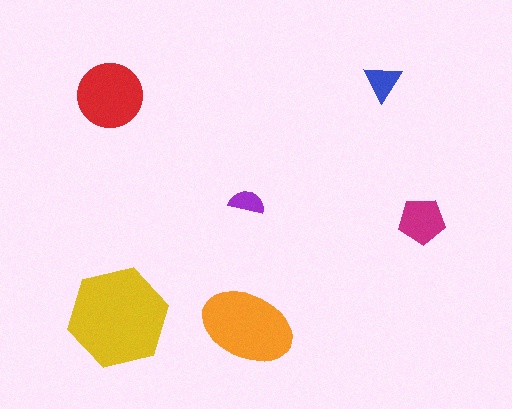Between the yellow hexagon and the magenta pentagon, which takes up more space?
The yellow hexagon.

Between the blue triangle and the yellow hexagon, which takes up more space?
The yellow hexagon.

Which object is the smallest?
The purple semicircle.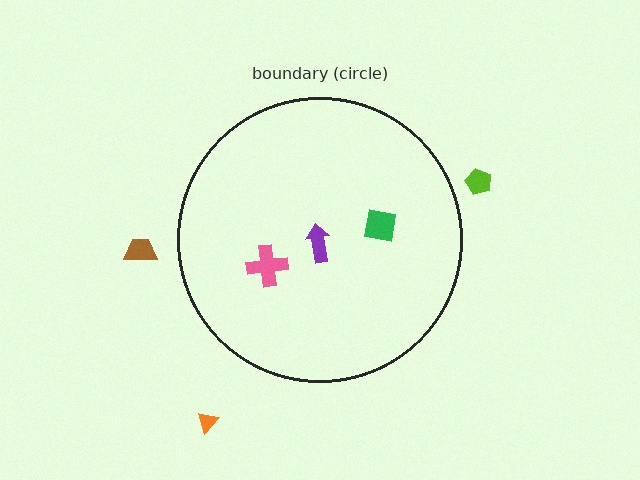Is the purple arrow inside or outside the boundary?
Inside.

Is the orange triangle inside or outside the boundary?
Outside.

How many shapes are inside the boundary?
3 inside, 3 outside.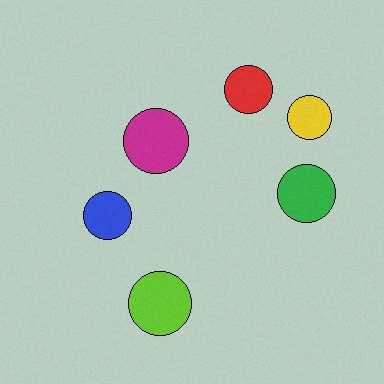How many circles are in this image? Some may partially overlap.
There are 6 circles.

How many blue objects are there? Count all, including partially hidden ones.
There is 1 blue object.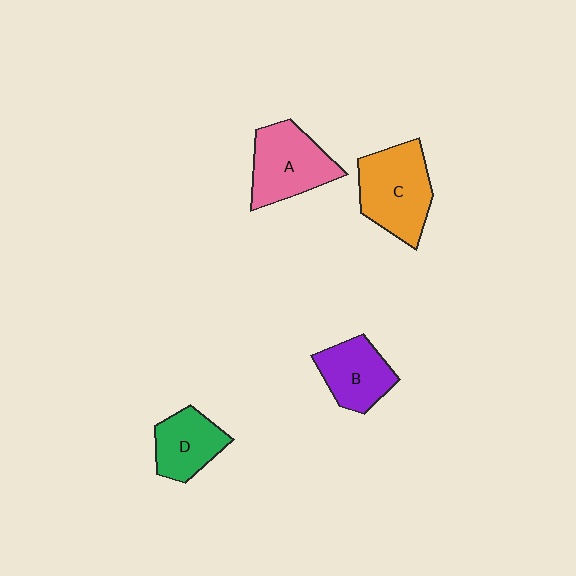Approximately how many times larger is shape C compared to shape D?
Approximately 1.5 times.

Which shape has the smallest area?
Shape D (green).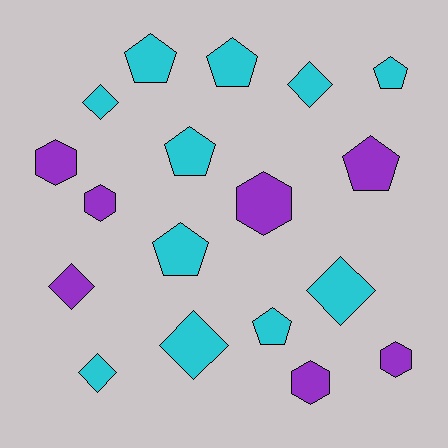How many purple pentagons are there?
There is 1 purple pentagon.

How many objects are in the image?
There are 18 objects.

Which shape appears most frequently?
Pentagon, with 7 objects.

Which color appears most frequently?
Cyan, with 11 objects.